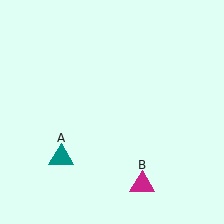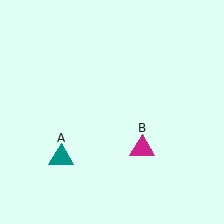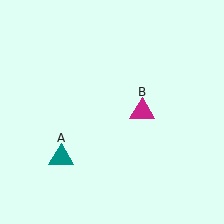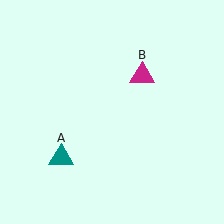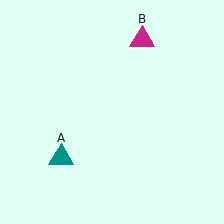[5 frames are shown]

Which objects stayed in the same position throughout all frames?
Teal triangle (object A) remained stationary.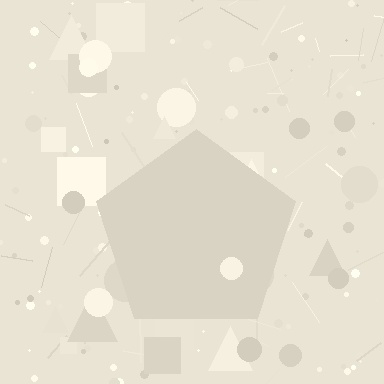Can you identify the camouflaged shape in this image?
The camouflaged shape is a pentagon.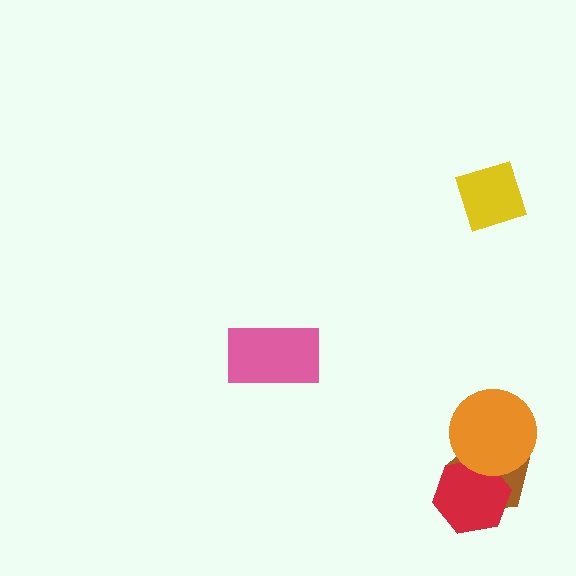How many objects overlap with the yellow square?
0 objects overlap with the yellow square.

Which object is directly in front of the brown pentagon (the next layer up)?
The red hexagon is directly in front of the brown pentagon.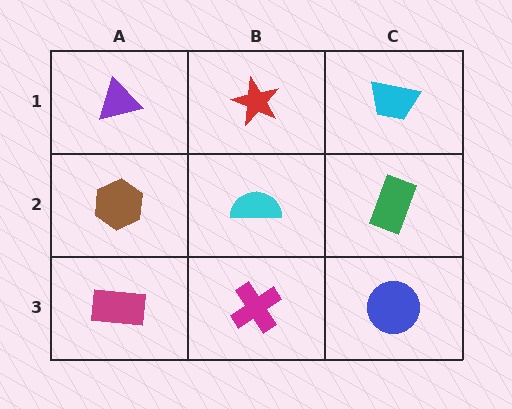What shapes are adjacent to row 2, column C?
A cyan trapezoid (row 1, column C), a blue circle (row 3, column C), a cyan semicircle (row 2, column B).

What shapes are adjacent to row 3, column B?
A cyan semicircle (row 2, column B), a magenta rectangle (row 3, column A), a blue circle (row 3, column C).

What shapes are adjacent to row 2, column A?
A purple triangle (row 1, column A), a magenta rectangle (row 3, column A), a cyan semicircle (row 2, column B).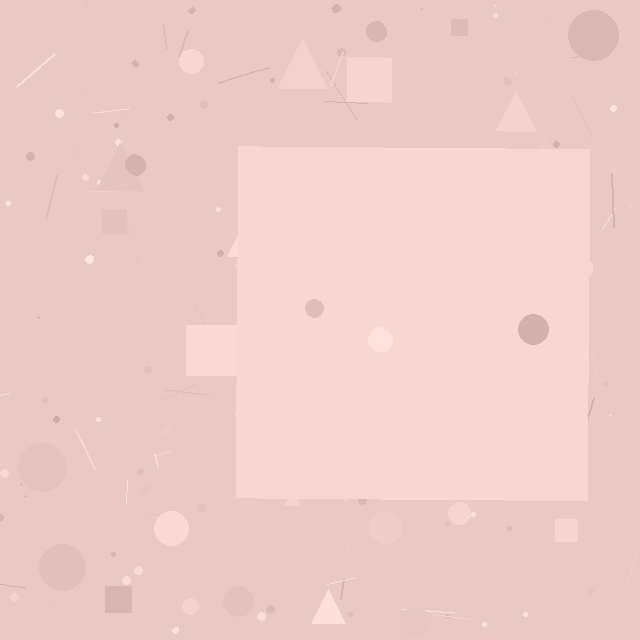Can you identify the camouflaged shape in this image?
The camouflaged shape is a square.